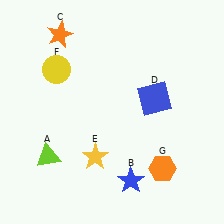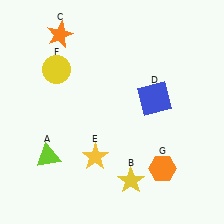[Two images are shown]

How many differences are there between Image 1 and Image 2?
There is 1 difference between the two images.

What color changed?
The star (B) changed from blue in Image 1 to yellow in Image 2.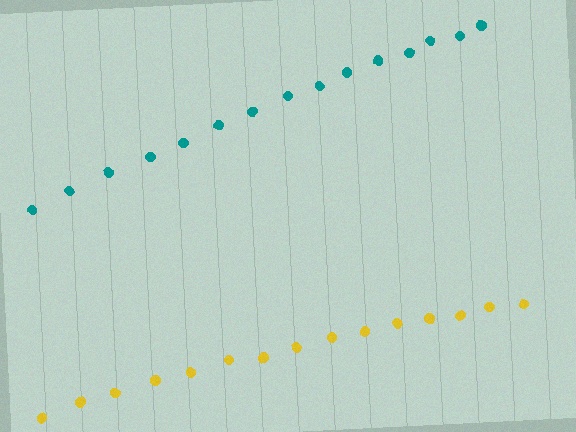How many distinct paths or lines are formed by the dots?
There are 2 distinct paths.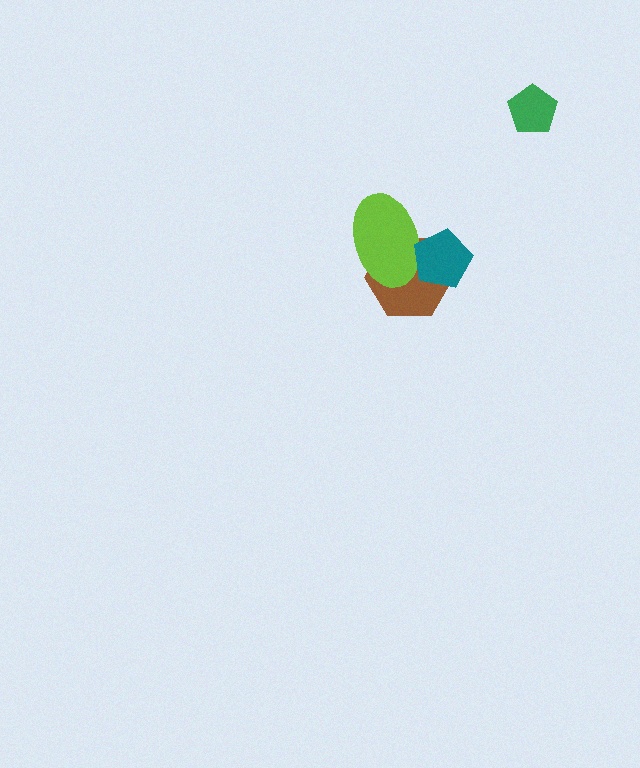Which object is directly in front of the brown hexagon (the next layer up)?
The lime ellipse is directly in front of the brown hexagon.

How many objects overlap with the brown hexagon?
2 objects overlap with the brown hexagon.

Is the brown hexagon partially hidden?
Yes, it is partially covered by another shape.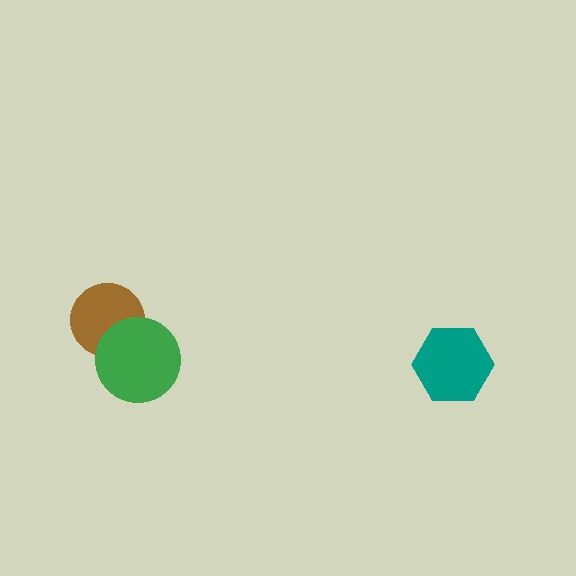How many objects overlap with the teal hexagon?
0 objects overlap with the teal hexagon.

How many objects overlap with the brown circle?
1 object overlaps with the brown circle.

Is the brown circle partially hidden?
Yes, it is partially covered by another shape.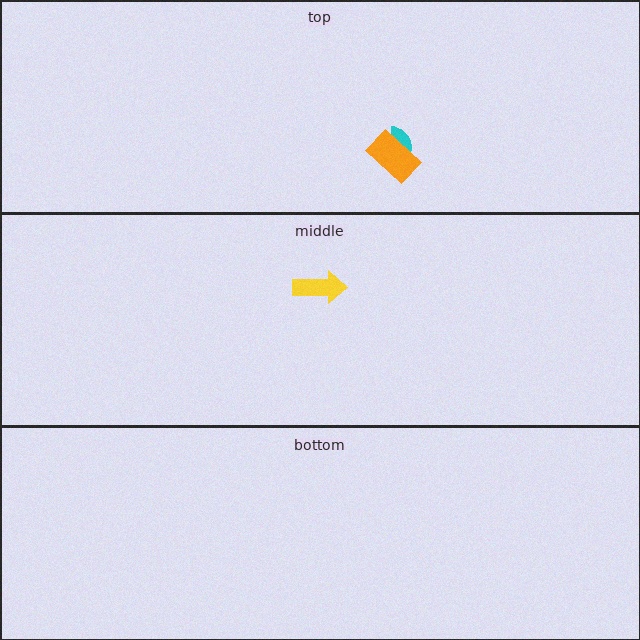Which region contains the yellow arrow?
The middle region.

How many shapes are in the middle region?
1.